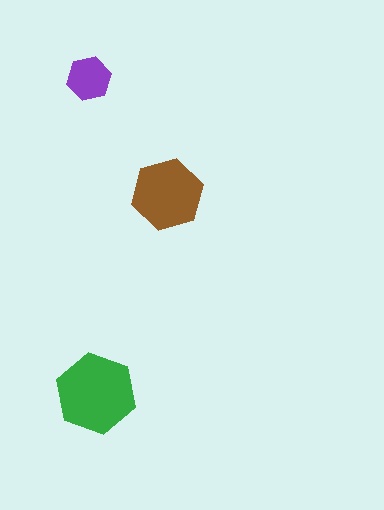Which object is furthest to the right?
The brown hexagon is rightmost.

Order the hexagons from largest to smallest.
the green one, the brown one, the purple one.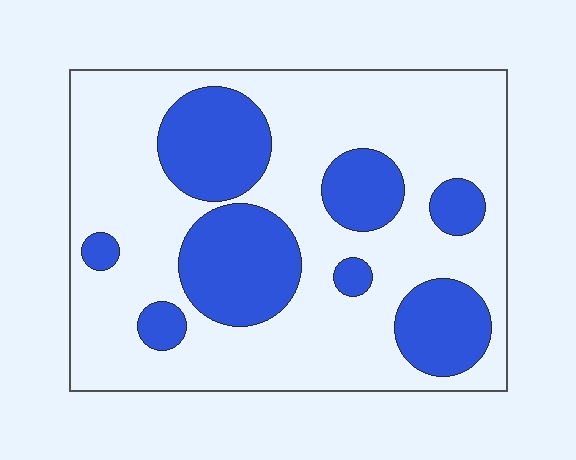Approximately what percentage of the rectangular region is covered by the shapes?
Approximately 30%.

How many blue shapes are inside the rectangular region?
8.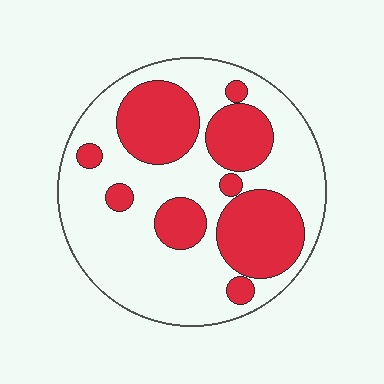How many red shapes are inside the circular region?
9.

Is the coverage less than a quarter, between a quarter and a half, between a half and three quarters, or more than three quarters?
Between a quarter and a half.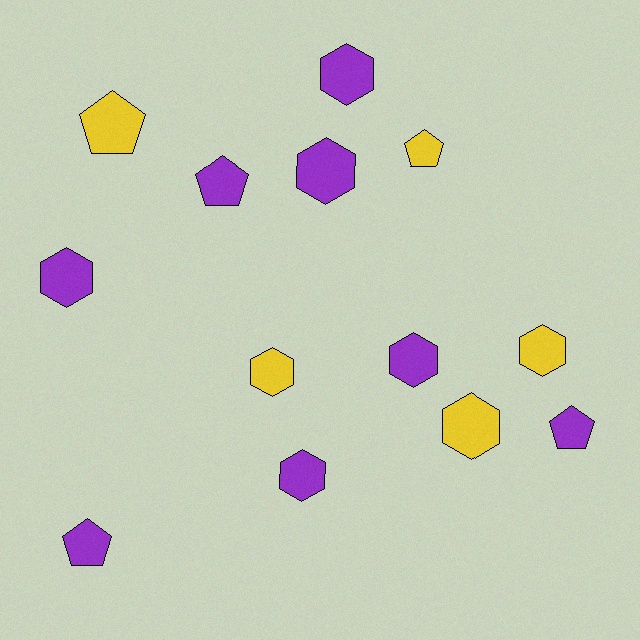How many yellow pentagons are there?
There are 2 yellow pentagons.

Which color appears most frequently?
Purple, with 8 objects.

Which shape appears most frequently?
Hexagon, with 8 objects.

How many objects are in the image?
There are 13 objects.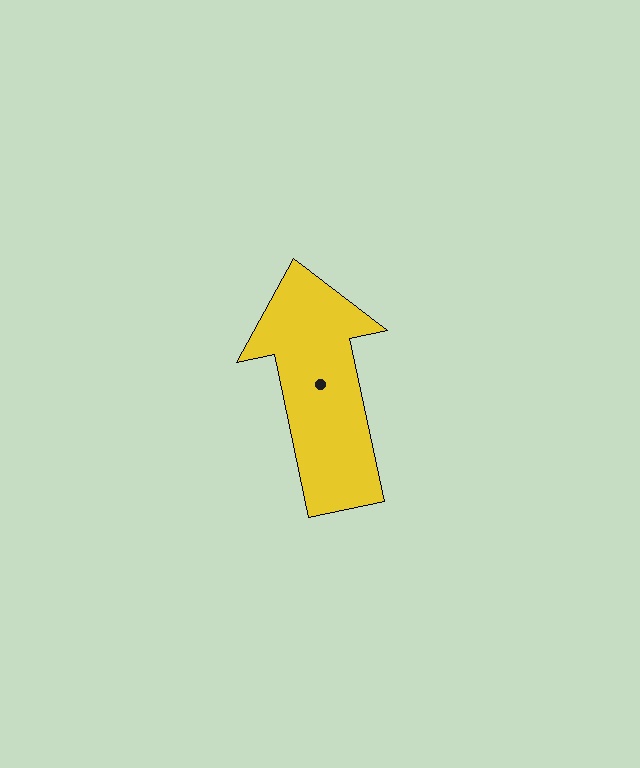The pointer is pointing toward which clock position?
Roughly 12 o'clock.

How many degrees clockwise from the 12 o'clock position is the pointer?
Approximately 348 degrees.